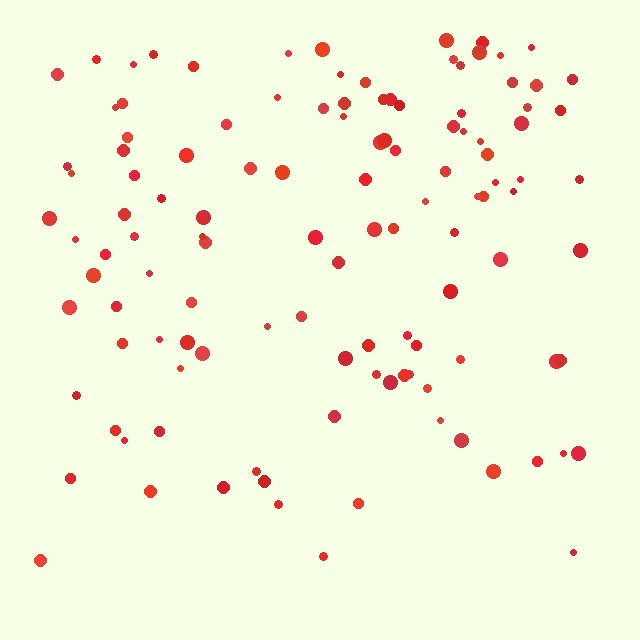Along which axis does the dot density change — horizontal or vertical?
Vertical.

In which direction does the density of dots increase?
From bottom to top, with the top side densest.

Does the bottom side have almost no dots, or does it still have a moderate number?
Still a moderate number, just noticeably fewer than the top.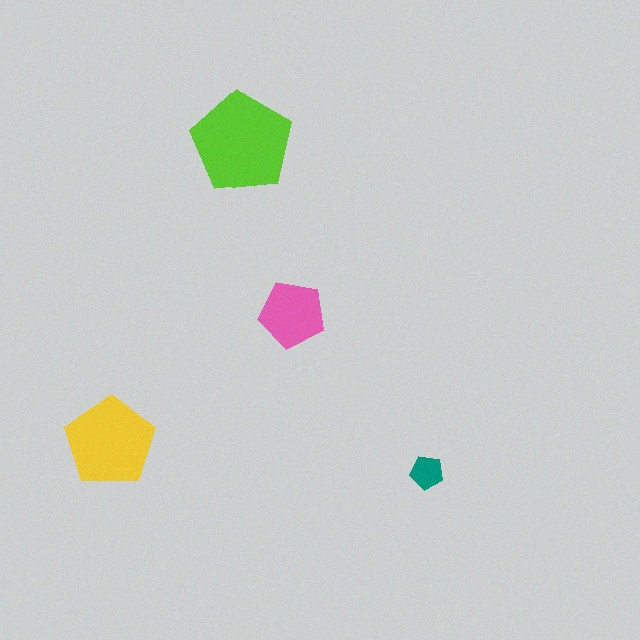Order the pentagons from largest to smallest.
the lime one, the yellow one, the pink one, the teal one.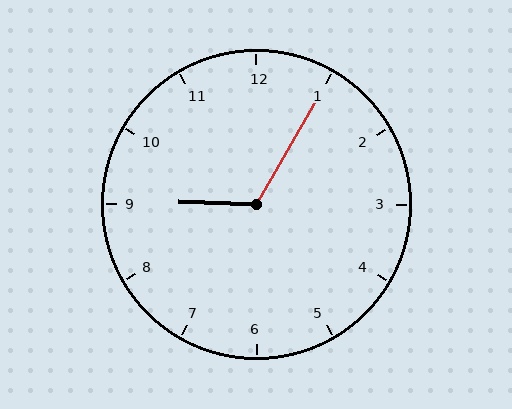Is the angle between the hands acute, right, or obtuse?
It is obtuse.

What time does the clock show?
9:05.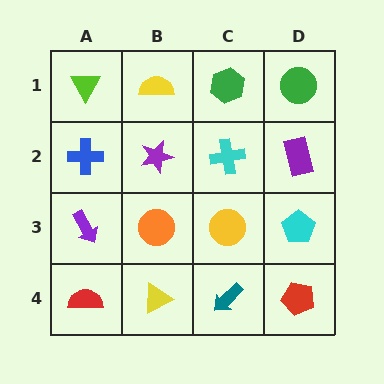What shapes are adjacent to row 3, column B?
A purple star (row 2, column B), a yellow triangle (row 4, column B), a purple arrow (row 3, column A), a yellow circle (row 3, column C).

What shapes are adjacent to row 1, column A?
A blue cross (row 2, column A), a yellow semicircle (row 1, column B).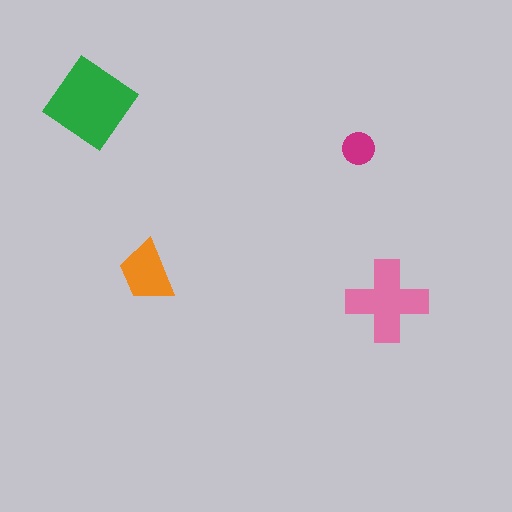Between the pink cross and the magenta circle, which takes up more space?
The pink cross.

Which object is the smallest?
The magenta circle.